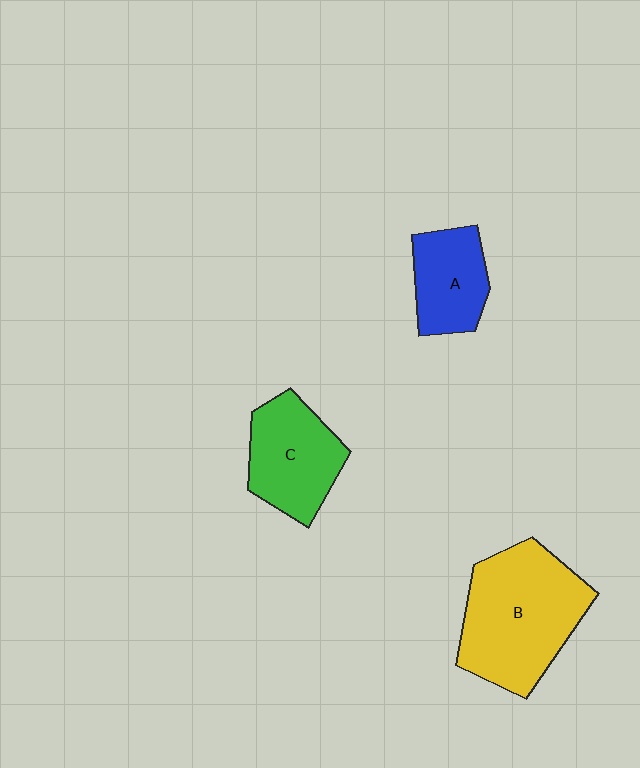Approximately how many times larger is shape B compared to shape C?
Approximately 1.6 times.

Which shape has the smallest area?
Shape A (blue).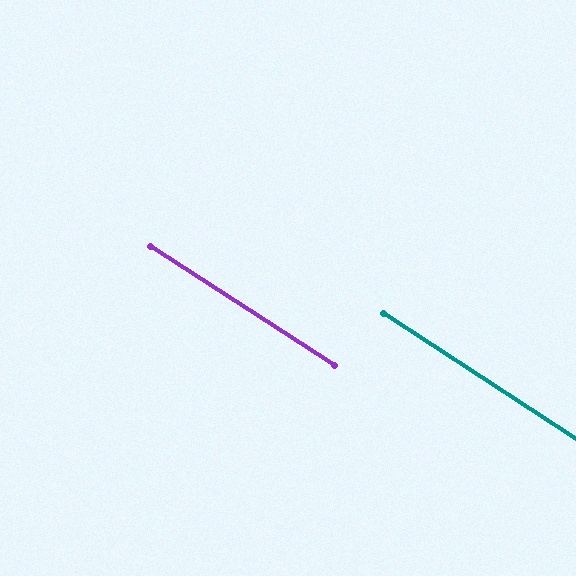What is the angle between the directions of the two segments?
Approximately 1 degree.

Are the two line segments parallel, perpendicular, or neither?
Parallel — their directions differ by only 0.6°.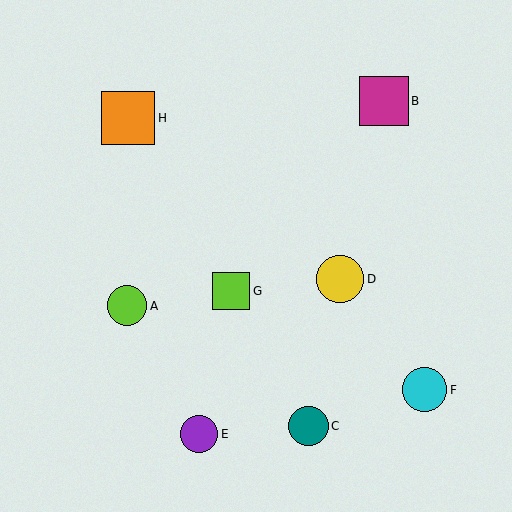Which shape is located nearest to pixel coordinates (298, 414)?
The teal circle (labeled C) at (308, 426) is nearest to that location.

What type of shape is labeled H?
Shape H is an orange square.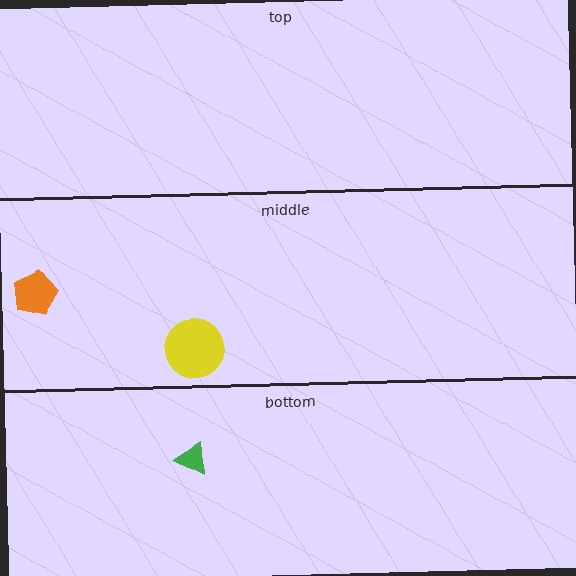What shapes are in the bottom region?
The green triangle.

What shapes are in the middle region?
The orange pentagon, the yellow circle.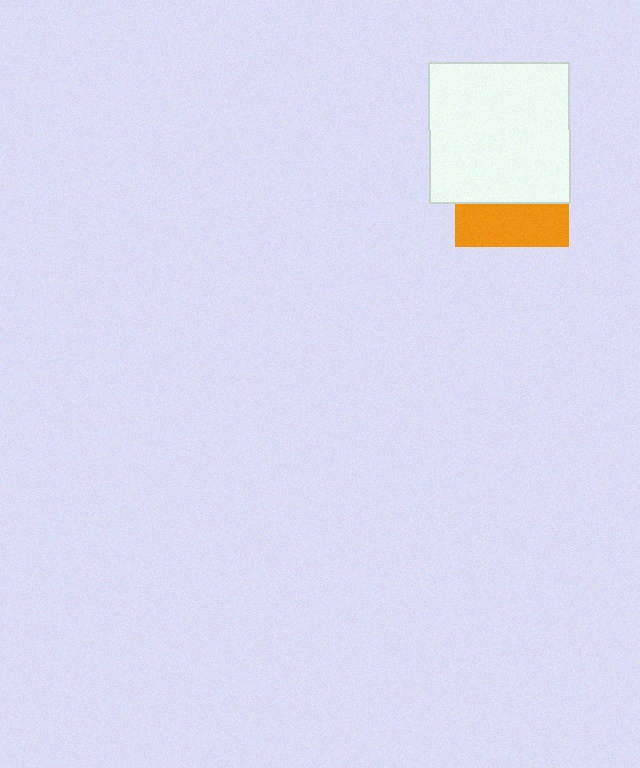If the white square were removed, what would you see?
You would see the complete orange square.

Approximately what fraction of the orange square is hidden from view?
Roughly 62% of the orange square is hidden behind the white square.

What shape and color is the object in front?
The object in front is a white square.